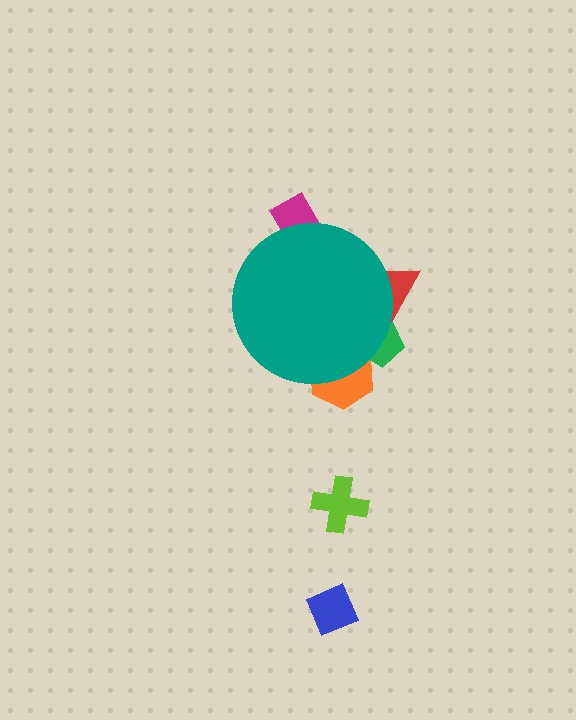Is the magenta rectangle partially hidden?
Yes, the magenta rectangle is partially hidden behind the teal circle.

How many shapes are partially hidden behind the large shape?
4 shapes are partially hidden.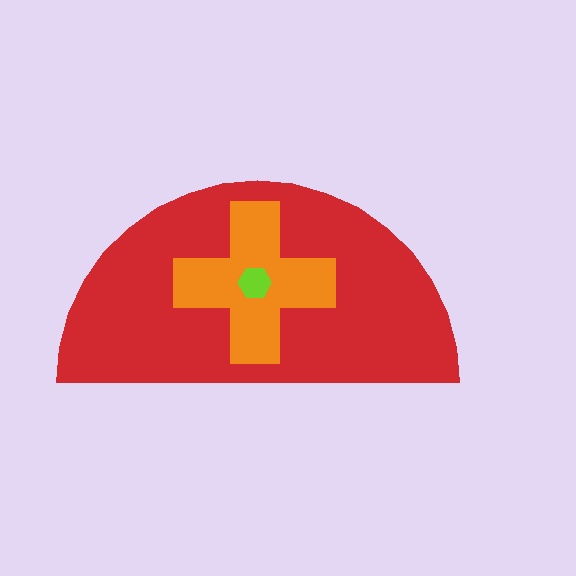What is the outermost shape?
The red semicircle.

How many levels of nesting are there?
3.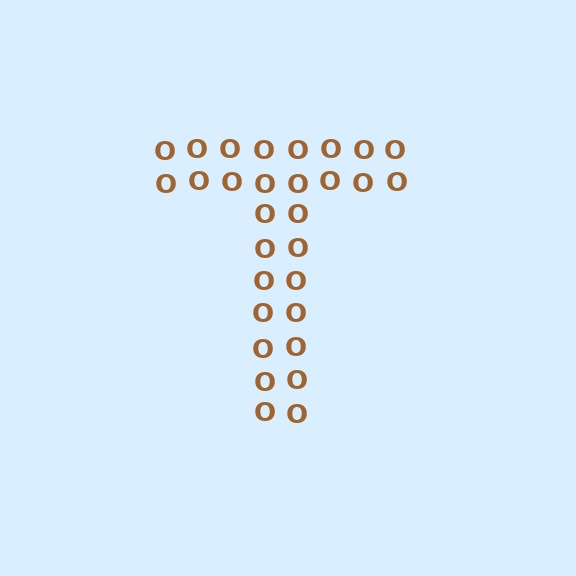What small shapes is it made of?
It is made of small letter O's.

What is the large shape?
The large shape is the letter T.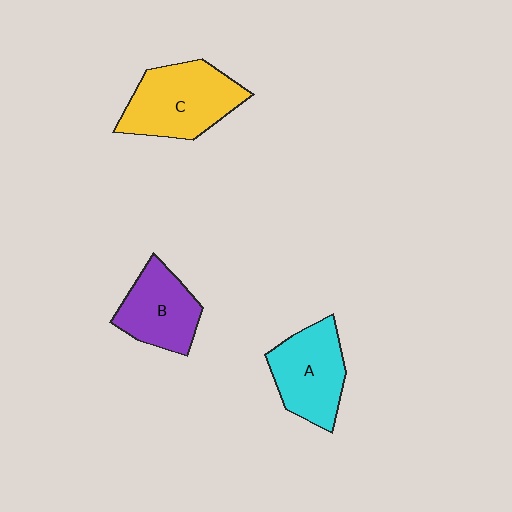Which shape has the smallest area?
Shape B (purple).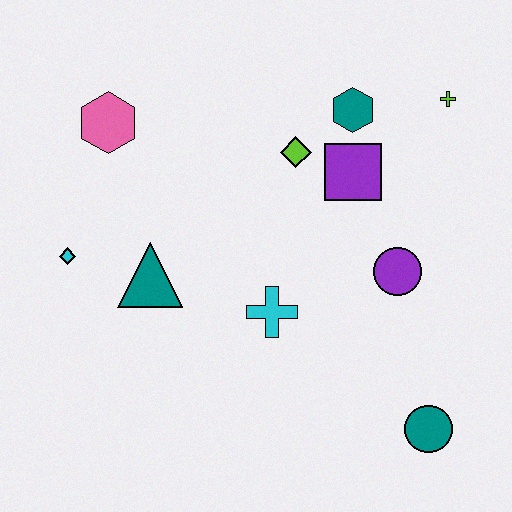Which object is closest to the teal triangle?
The cyan diamond is closest to the teal triangle.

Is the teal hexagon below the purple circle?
No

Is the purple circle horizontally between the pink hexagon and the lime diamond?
No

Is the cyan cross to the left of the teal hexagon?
Yes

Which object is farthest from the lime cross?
The cyan diamond is farthest from the lime cross.